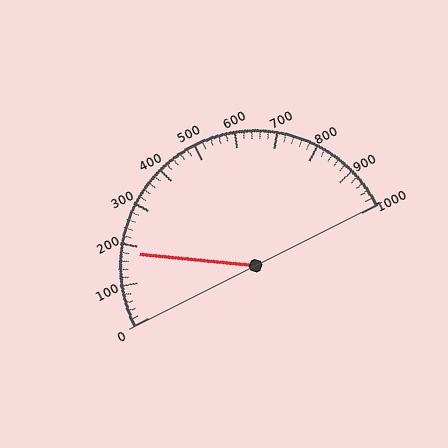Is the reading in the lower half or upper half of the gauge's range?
The reading is in the lower half of the range (0 to 1000).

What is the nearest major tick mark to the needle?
The nearest major tick mark is 200.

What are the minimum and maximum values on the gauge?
The gauge ranges from 0 to 1000.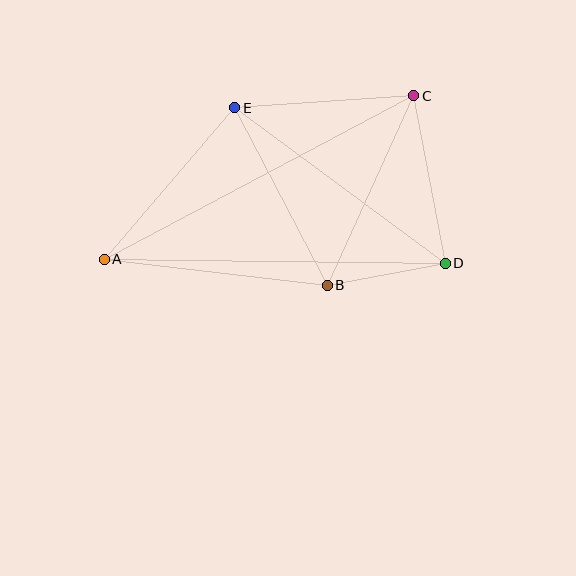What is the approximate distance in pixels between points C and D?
The distance between C and D is approximately 171 pixels.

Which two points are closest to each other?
Points B and D are closest to each other.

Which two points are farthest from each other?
Points A and C are farthest from each other.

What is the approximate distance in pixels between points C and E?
The distance between C and E is approximately 179 pixels.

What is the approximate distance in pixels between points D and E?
The distance between D and E is approximately 262 pixels.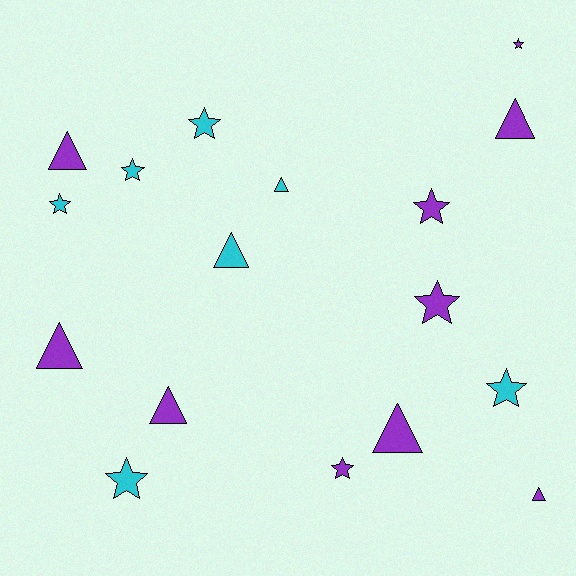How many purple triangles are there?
There are 6 purple triangles.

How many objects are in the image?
There are 17 objects.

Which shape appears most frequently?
Star, with 9 objects.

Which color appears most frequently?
Purple, with 10 objects.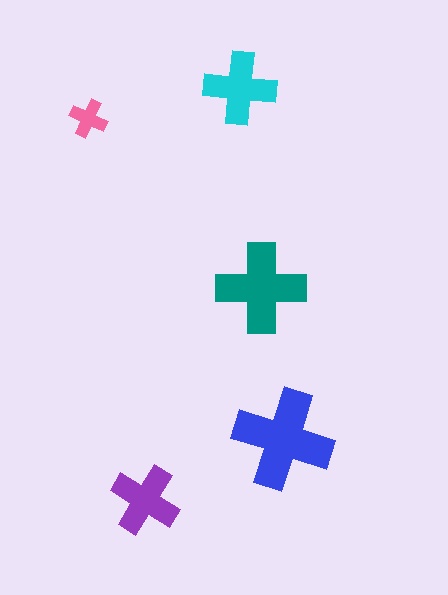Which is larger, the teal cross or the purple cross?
The teal one.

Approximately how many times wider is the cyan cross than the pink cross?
About 2 times wider.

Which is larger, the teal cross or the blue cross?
The blue one.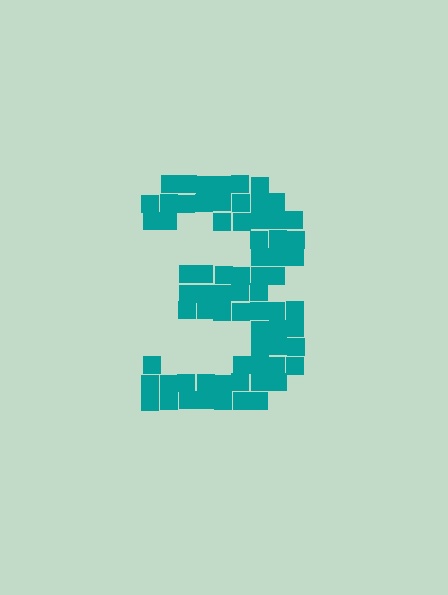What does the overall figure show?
The overall figure shows the digit 3.